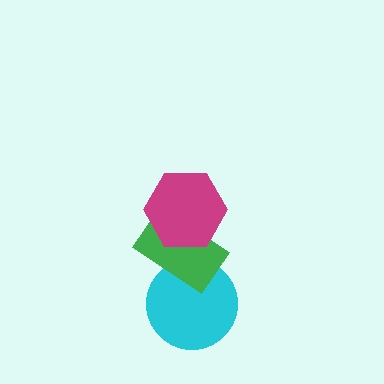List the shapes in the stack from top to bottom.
From top to bottom: the magenta hexagon, the green rectangle, the cyan circle.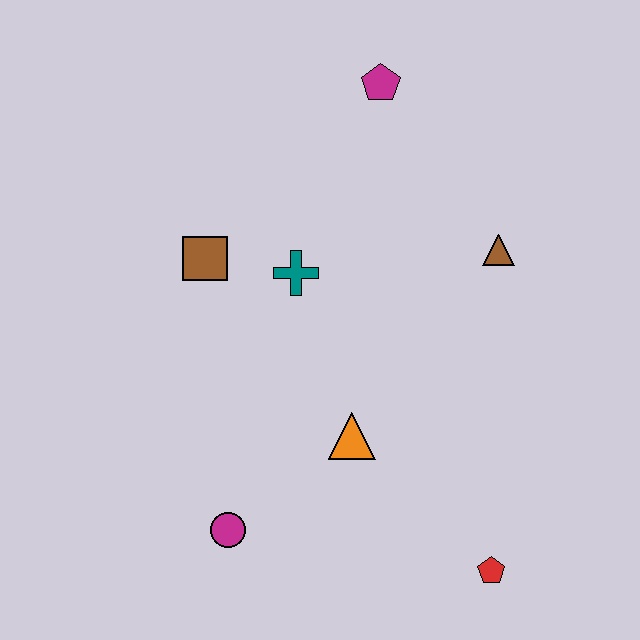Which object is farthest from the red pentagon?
The magenta pentagon is farthest from the red pentagon.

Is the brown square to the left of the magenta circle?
Yes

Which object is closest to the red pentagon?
The orange triangle is closest to the red pentagon.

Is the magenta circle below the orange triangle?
Yes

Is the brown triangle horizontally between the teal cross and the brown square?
No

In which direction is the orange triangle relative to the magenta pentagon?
The orange triangle is below the magenta pentagon.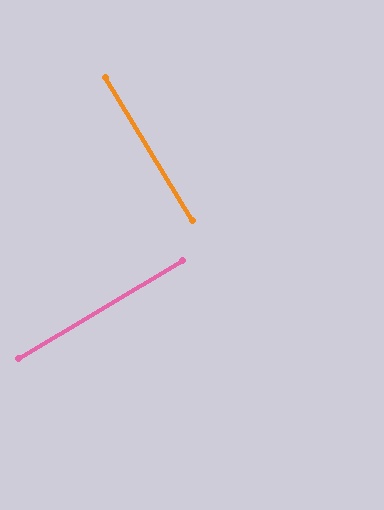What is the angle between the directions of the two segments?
Approximately 90 degrees.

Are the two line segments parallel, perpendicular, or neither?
Perpendicular — they meet at approximately 90°.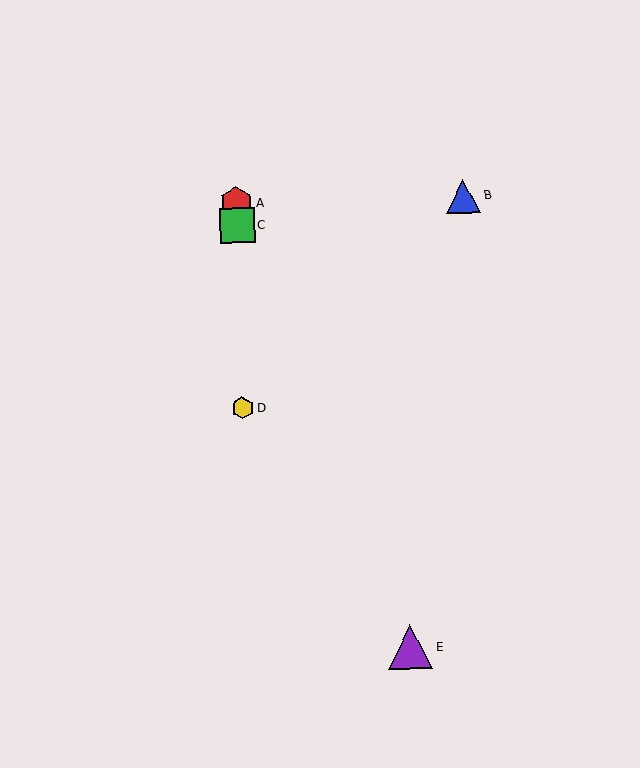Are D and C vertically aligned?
Yes, both are at x≈242.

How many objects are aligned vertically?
3 objects (A, C, D) are aligned vertically.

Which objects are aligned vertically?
Objects A, C, D are aligned vertically.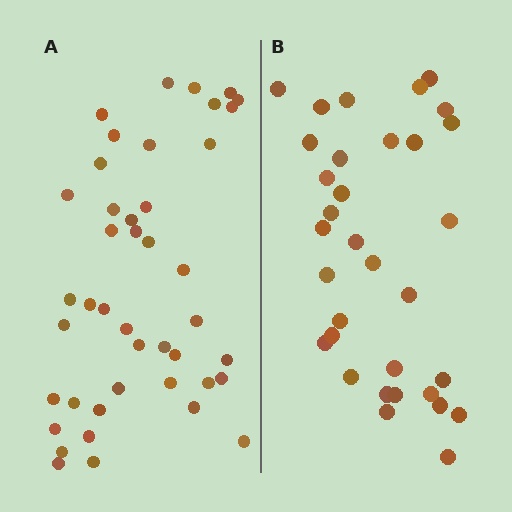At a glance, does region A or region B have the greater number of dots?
Region A (the left region) has more dots.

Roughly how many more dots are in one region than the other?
Region A has roughly 10 or so more dots than region B.